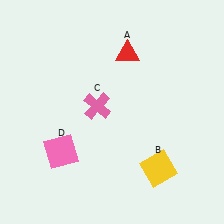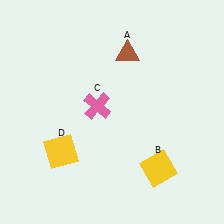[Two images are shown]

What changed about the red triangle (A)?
In Image 1, A is red. In Image 2, it changed to brown.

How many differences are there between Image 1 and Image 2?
There are 2 differences between the two images.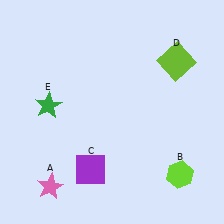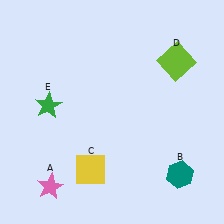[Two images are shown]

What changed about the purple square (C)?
In Image 1, C is purple. In Image 2, it changed to yellow.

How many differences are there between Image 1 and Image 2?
There are 2 differences between the two images.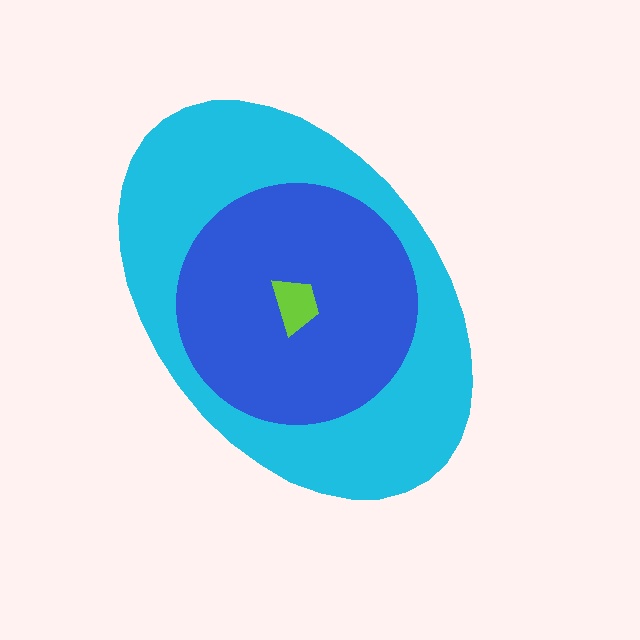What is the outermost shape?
The cyan ellipse.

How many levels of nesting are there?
3.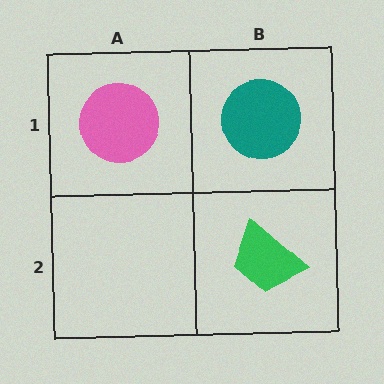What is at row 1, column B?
A teal circle.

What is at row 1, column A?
A pink circle.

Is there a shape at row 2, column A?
No, that cell is empty.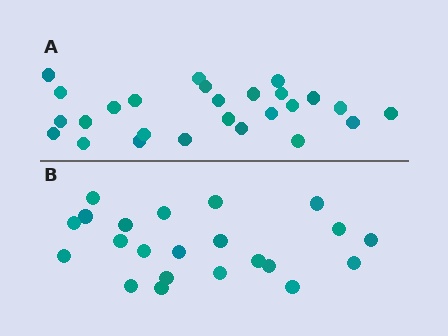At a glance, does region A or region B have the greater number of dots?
Region A (the top region) has more dots.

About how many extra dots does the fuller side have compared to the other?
Region A has about 4 more dots than region B.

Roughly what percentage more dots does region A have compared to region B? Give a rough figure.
About 20% more.